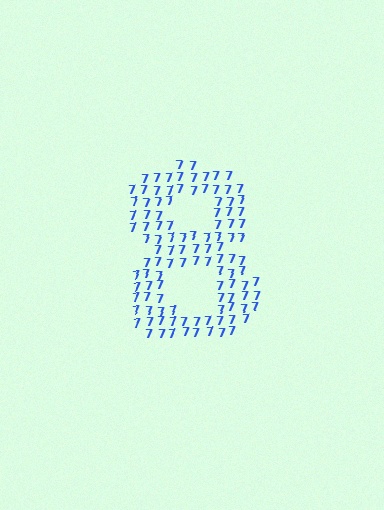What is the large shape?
The large shape is the digit 8.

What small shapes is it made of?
It is made of small digit 7's.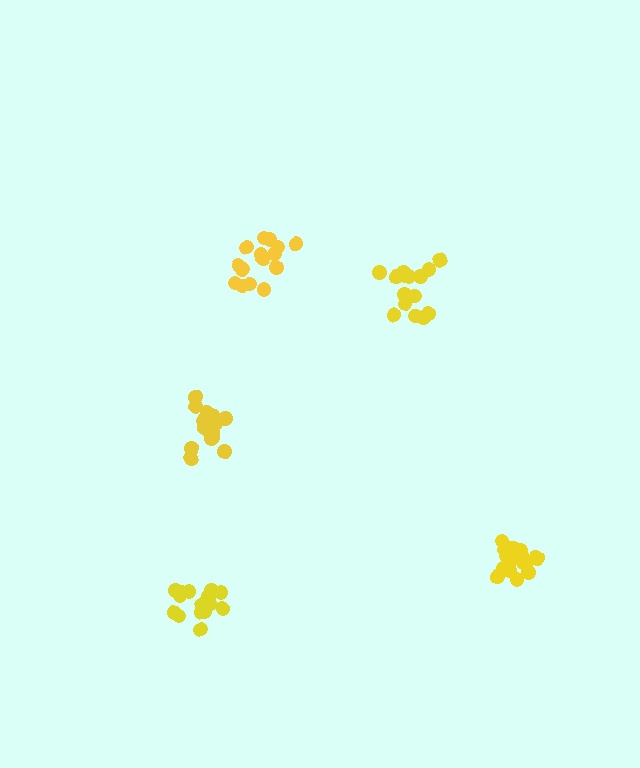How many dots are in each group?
Group 1: 17 dots, Group 2: 15 dots, Group 3: 15 dots, Group 4: 15 dots, Group 5: 18 dots (80 total).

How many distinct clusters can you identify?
There are 5 distinct clusters.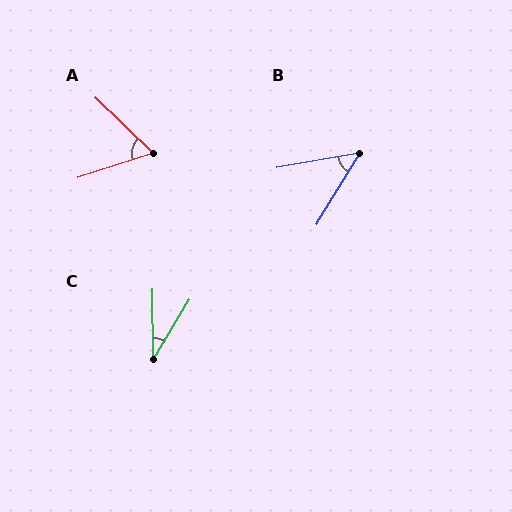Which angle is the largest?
A, at approximately 62 degrees.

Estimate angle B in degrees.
Approximately 49 degrees.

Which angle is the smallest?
C, at approximately 32 degrees.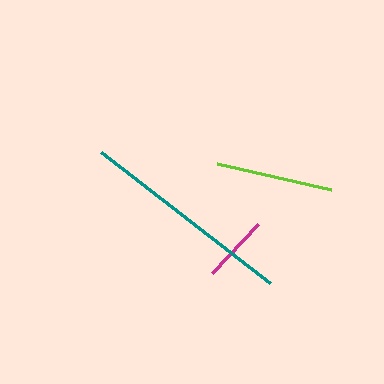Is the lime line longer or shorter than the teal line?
The teal line is longer than the lime line.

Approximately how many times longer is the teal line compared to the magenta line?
The teal line is approximately 3.2 times the length of the magenta line.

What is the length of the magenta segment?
The magenta segment is approximately 67 pixels long.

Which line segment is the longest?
The teal line is the longest at approximately 214 pixels.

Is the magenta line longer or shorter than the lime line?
The lime line is longer than the magenta line.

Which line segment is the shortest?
The magenta line is the shortest at approximately 67 pixels.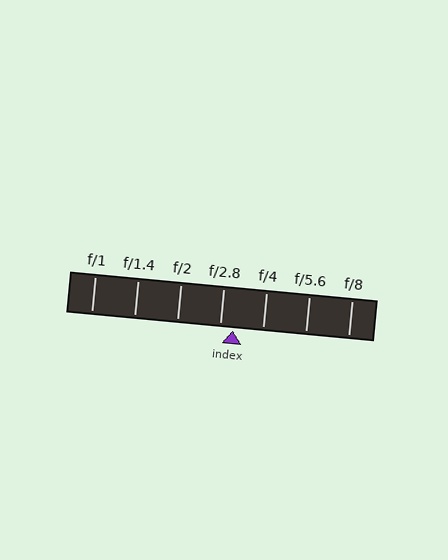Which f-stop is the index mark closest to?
The index mark is closest to f/2.8.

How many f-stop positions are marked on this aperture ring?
There are 7 f-stop positions marked.